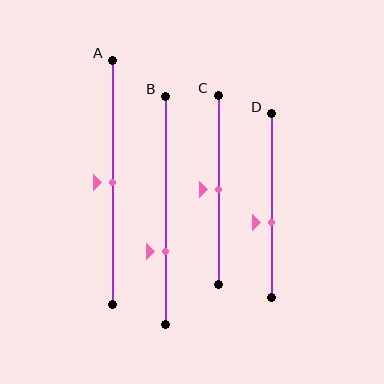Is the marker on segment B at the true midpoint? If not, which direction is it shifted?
No, the marker on segment B is shifted downward by about 18% of the segment length.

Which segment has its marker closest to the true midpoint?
Segment A has its marker closest to the true midpoint.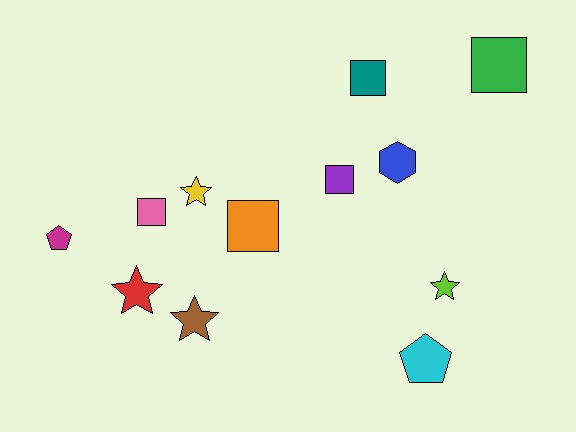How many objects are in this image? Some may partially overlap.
There are 12 objects.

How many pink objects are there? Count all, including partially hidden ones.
There is 1 pink object.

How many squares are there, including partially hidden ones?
There are 5 squares.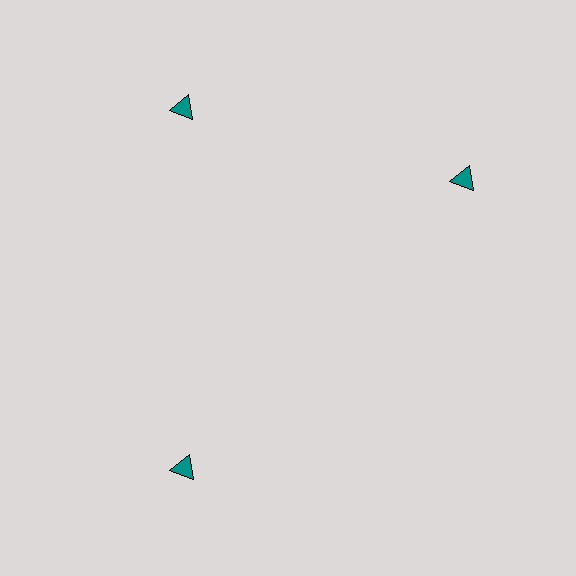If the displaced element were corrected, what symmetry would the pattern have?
It would have 3-fold rotational symmetry — the pattern would map onto itself every 120 degrees.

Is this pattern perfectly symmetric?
No. The 3 teal triangles are arranged in a ring, but one element near the 3 o'clock position is rotated out of alignment along the ring, breaking the 3-fold rotational symmetry.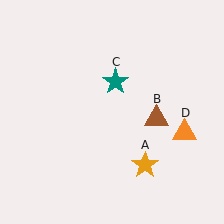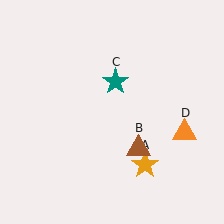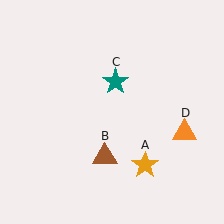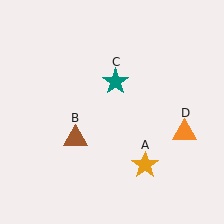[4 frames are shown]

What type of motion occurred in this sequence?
The brown triangle (object B) rotated clockwise around the center of the scene.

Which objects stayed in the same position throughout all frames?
Orange star (object A) and teal star (object C) and orange triangle (object D) remained stationary.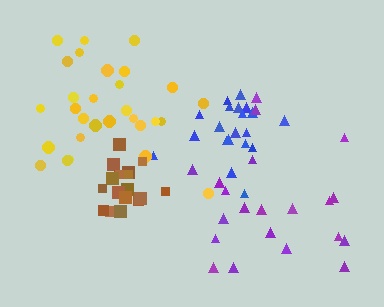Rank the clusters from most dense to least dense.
brown, blue, yellow, purple.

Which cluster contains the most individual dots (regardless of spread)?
Yellow (29).